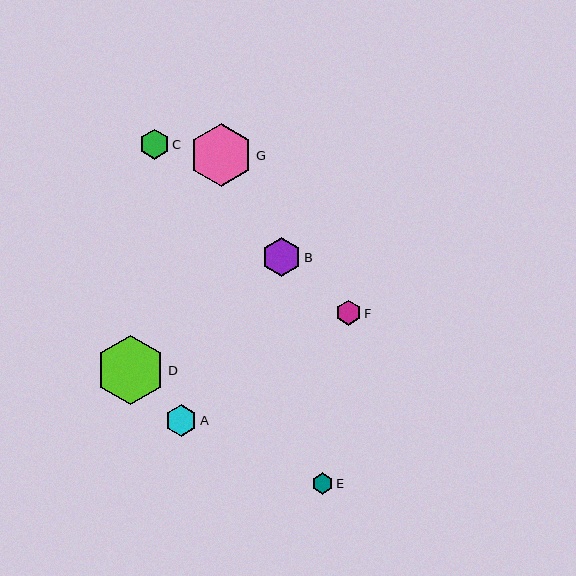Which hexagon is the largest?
Hexagon D is the largest with a size of approximately 69 pixels.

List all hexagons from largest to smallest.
From largest to smallest: D, G, B, A, C, F, E.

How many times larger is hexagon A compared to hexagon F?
Hexagon A is approximately 1.3 times the size of hexagon F.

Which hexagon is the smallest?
Hexagon E is the smallest with a size of approximately 21 pixels.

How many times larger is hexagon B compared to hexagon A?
Hexagon B is approximately 1.2 times the size of hexagon A.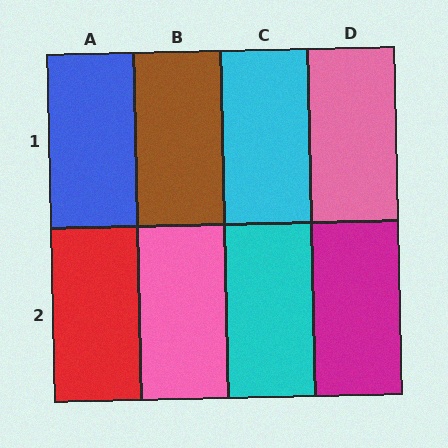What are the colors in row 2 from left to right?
Red, pink, cyan, magenta.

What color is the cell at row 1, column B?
Brown.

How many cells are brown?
1 cell is brown.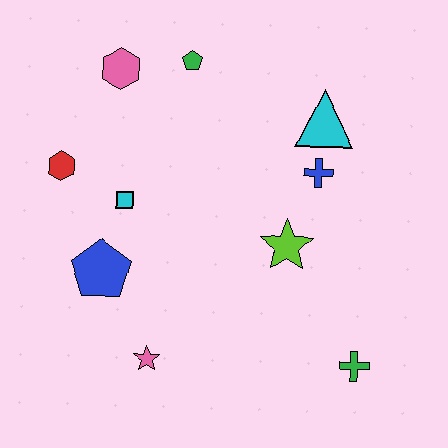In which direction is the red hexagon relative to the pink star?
The red hexagon is above the pink star.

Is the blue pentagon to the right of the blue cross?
No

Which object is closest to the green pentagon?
The pink hexagon is closest to the green pentagon.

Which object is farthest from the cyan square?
The green cross is farthest from the cyan square.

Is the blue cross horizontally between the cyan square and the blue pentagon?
No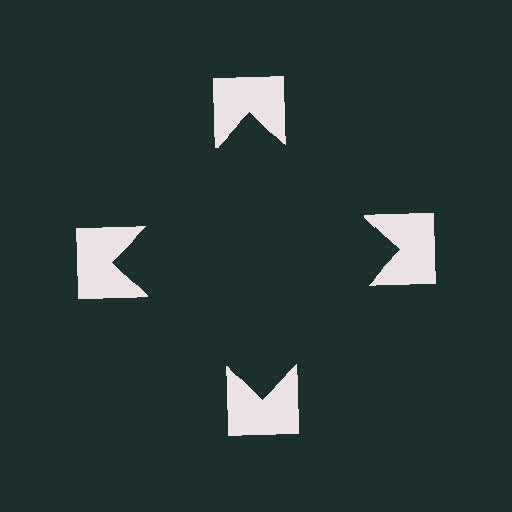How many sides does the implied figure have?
4 sides.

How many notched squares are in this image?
There are 4 — one at each vertex of the illusory square.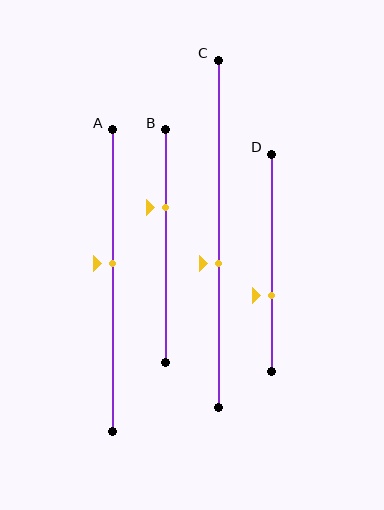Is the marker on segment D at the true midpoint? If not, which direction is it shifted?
No, the marker on segment D is shifted downward by about 15% of the segment length.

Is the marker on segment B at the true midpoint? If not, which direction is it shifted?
No, the marker on segment B is shifted upward by about 17% of the segment length.